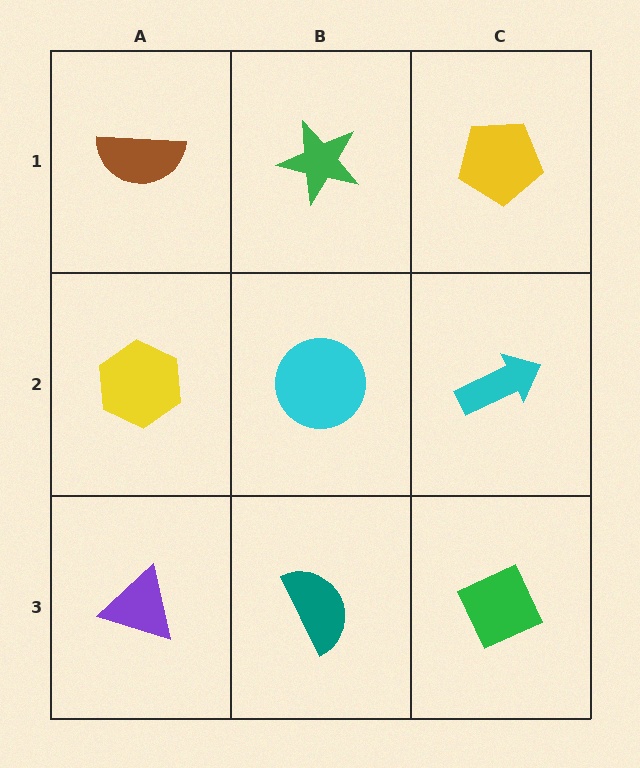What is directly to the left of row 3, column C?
A teal semicircle.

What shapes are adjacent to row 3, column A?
A yellow hexagon (row 2, column A), a teal semicircle (row 3, column B).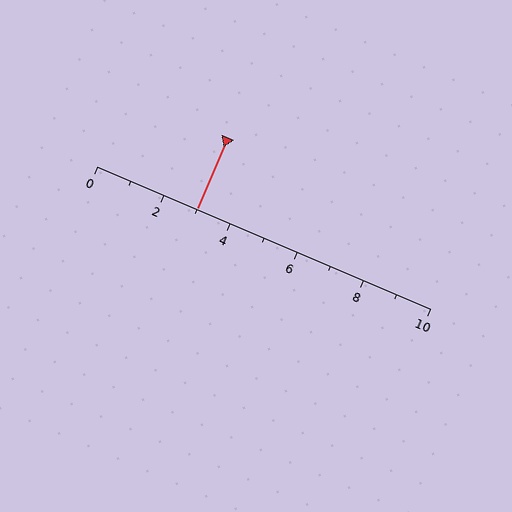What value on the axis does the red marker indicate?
The marker indicates approximately 3.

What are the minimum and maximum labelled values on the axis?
The axis runs from 0 to 10.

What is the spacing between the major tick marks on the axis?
The major ticks are spaced 2 apart.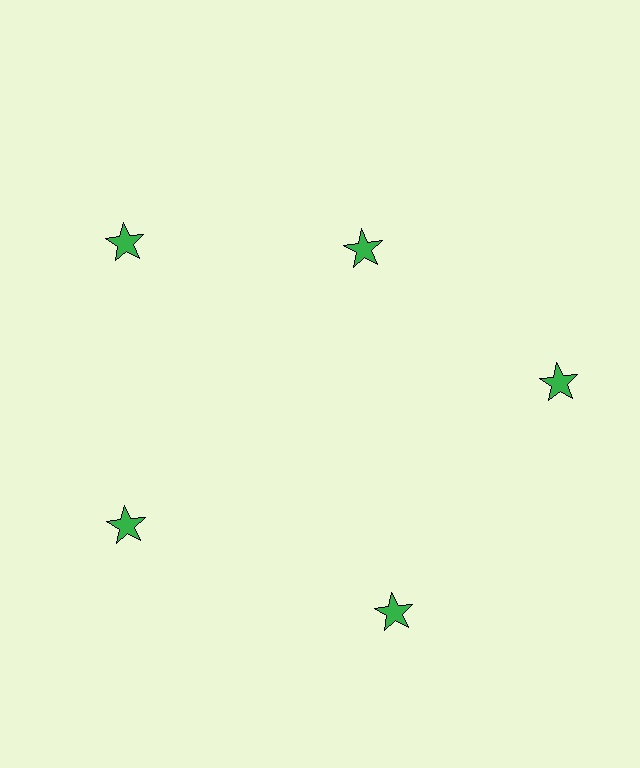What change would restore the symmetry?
The symmetry would be restored by moving it outward, back onto the ring so that all 5 stars sit at equal angles and equal distance from the center.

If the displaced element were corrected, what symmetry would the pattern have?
It would have 5-fold rotational symmetry — the pattern would map onto itself every 72 degrees.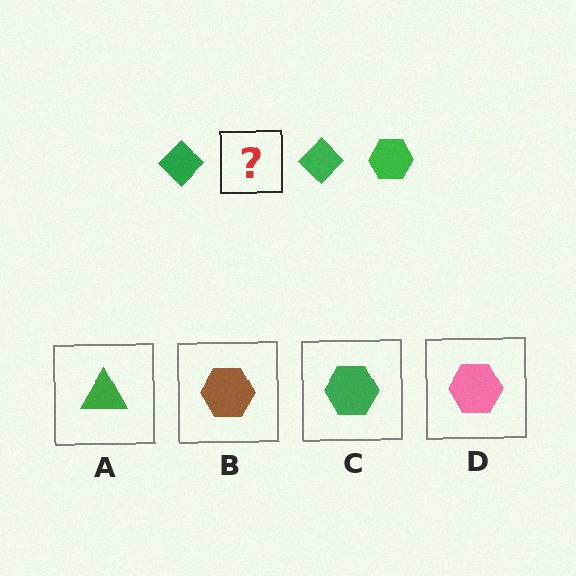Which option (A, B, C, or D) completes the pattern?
C.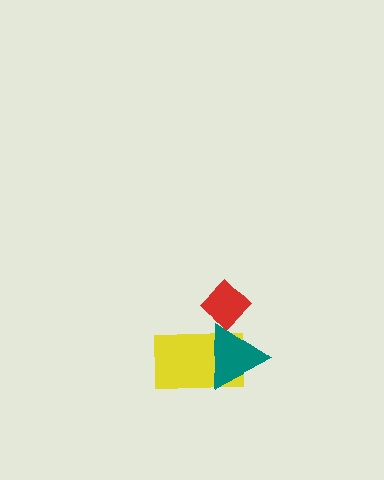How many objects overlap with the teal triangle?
2 objects overlap with the teal triangle.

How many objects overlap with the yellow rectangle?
2 objects overlap with the yellow rectangle.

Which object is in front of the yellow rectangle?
The teal triangle is in front of the yellow rectangle.